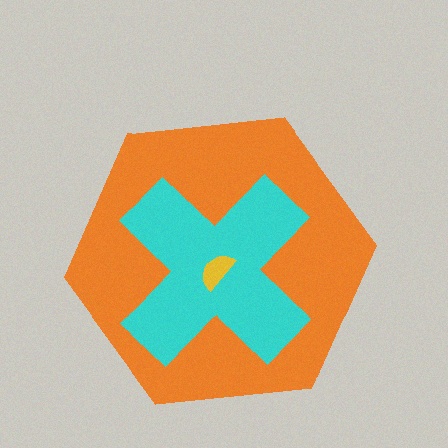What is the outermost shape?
The orange hexagon.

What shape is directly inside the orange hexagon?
The cyan cross.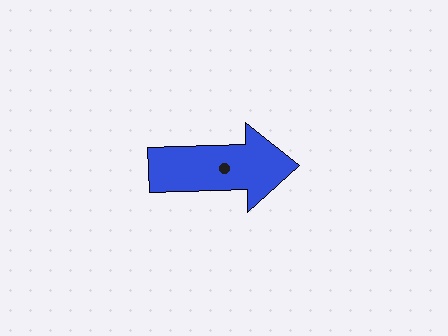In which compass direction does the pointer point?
East.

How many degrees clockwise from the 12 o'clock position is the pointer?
Approximately 88 degrees.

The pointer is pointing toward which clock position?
Roughly 3 o'clock.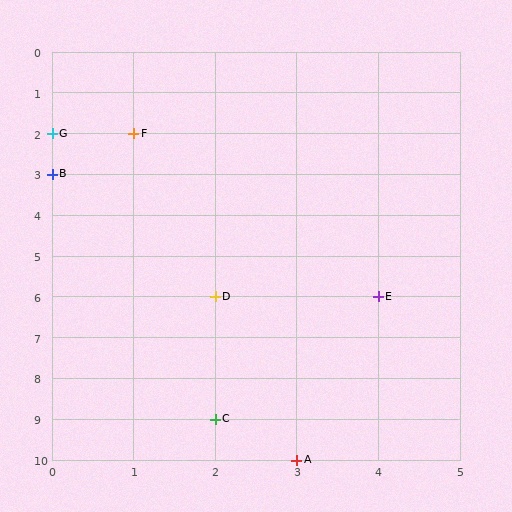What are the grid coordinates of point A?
Point A is at grid coordinates (3, 10).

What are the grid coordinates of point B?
Point B is at grid coordinates (0, 3).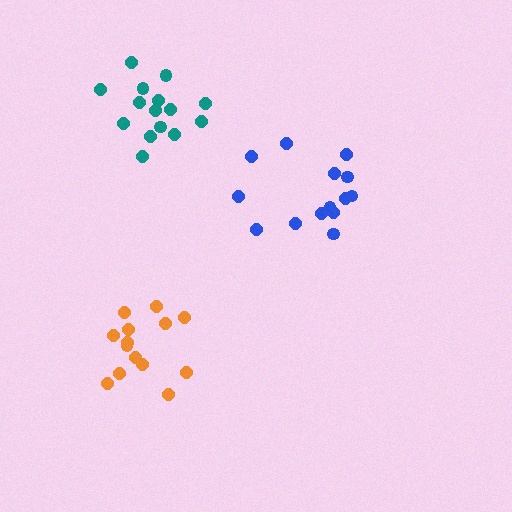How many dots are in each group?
Group 1: 14 dots, Group 2: 14 dots, Group 3: 15 dots (43 total).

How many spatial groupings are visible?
There are 3 spatial groupings.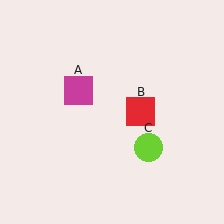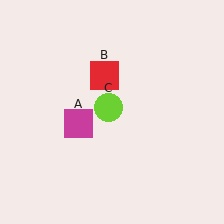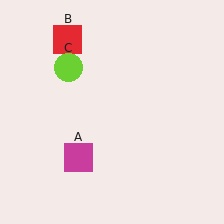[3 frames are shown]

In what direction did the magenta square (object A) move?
The magenta square (object A) moved down.